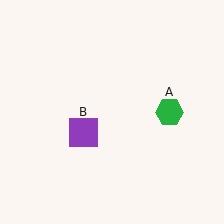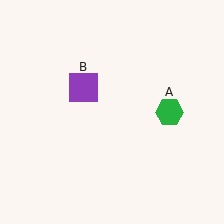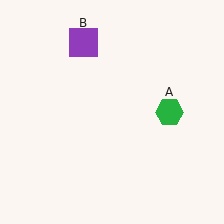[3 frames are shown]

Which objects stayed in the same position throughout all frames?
Green hexagon (object A) remained stationary.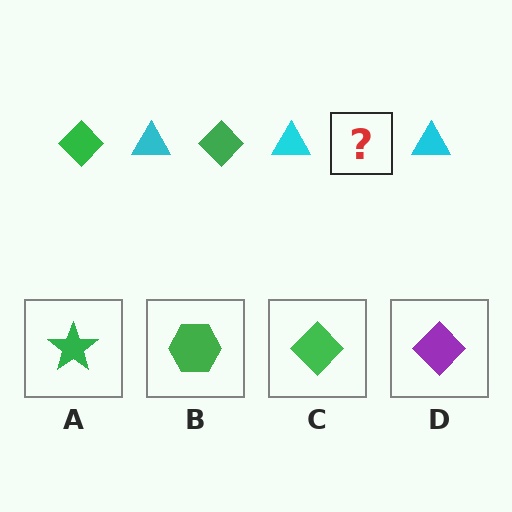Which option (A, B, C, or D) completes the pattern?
C.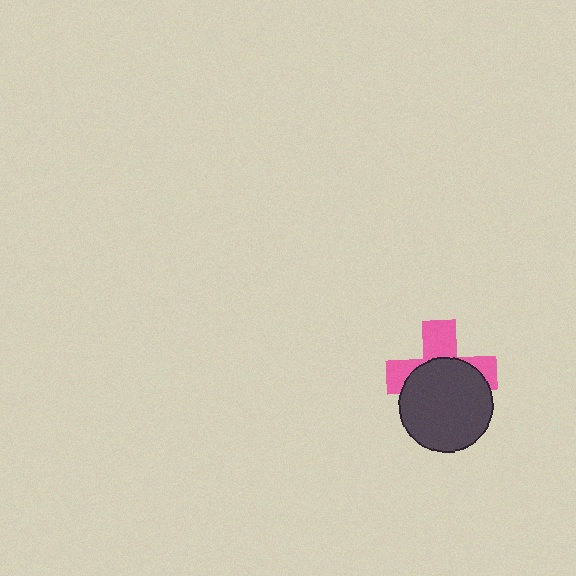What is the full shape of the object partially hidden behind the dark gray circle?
The partially hidden object is a pink cross.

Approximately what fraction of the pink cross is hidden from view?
Roughly 58% of the pink cross is hidden behind the dark gray circle.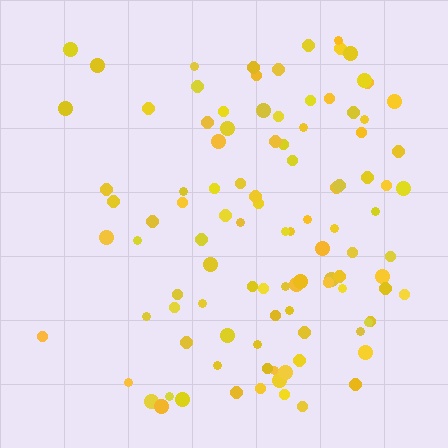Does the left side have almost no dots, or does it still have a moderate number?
Still a moderate number, just noticeably fewer than the right.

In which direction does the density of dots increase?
From left to right, with the right side densest.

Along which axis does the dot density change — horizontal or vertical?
Horizontal.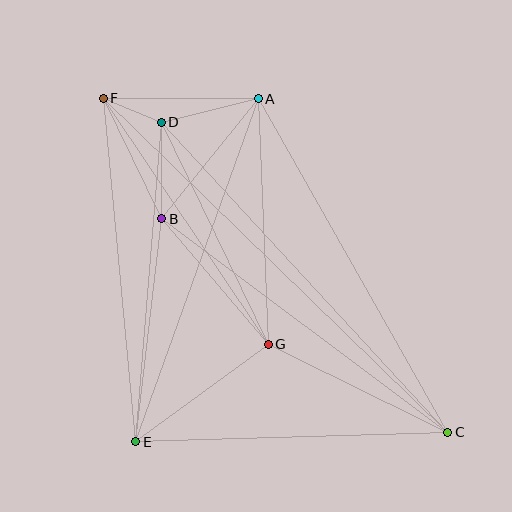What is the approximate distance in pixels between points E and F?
The distance between E and F is approximately 345 pixels.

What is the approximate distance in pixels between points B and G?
The distance between B and G is approximately 165 pixels.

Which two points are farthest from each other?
Points C and F are farthest from each other.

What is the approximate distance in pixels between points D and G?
The distance between D and G is approximately 247 pixels.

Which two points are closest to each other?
Points D and F are closest to each other.